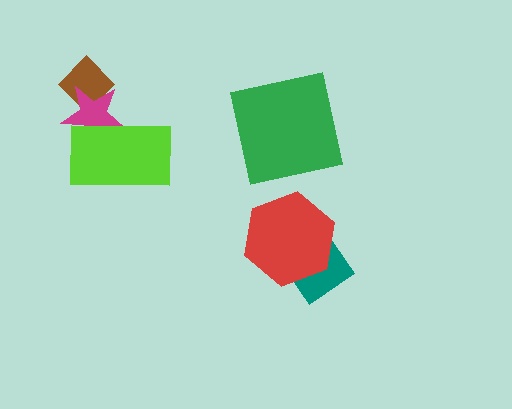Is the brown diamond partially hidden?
Yes, it is partially covered by another shape.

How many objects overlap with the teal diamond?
1 object overlaps with the teal diamond.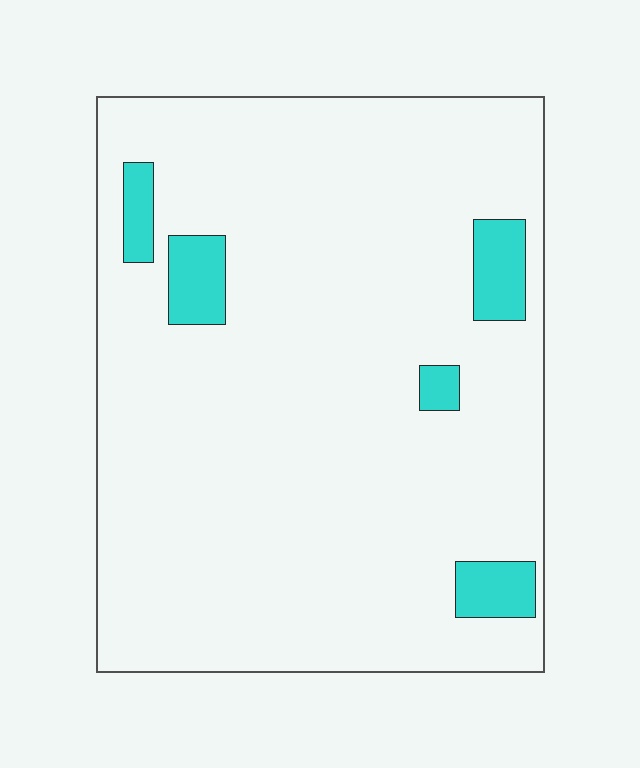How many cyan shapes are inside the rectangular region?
5.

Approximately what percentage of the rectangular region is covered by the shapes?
Approximately 10%.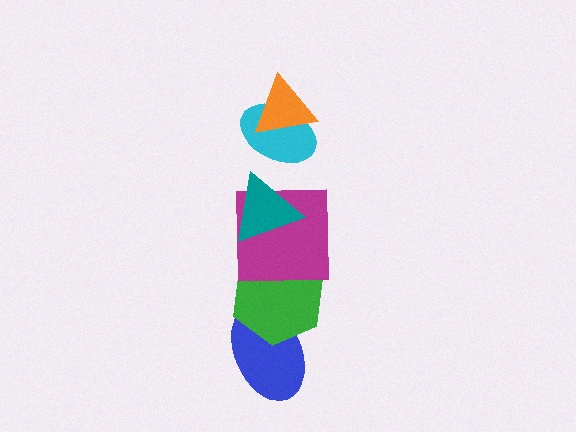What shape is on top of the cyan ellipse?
The orange triangle is on top of the cyan ellipse.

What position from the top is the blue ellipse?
The blue ellipse is 6th from the top.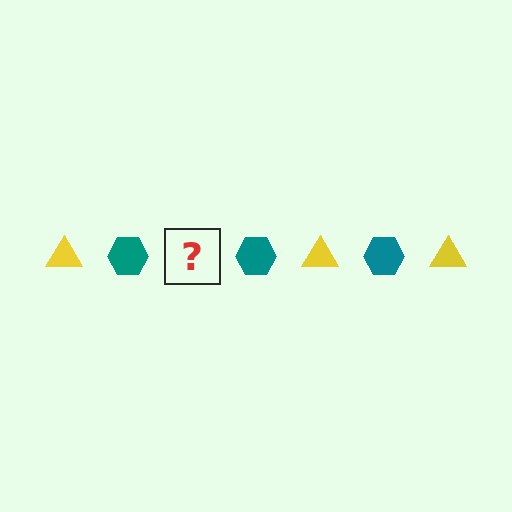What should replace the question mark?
The question mark should be replaced with a yellow triangle.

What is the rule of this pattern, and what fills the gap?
The rule is that the pattern alternates between yellow triangle and teal hexagon. The gap should be filled with a yellow triangle.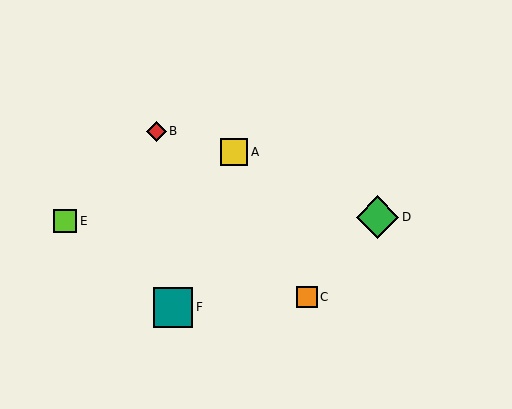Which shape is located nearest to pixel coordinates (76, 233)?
The lime square (labeled E) at (65, 221) is nearest to that location.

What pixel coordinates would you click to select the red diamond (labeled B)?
Click at (156, 131) to select the red diamond B.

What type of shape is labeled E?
Shape E is a lime square.